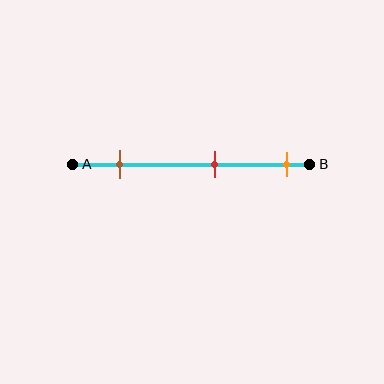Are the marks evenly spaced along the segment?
Yes, the marks are approximately evenly spaced.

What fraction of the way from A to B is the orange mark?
The orange mark is approximately 90% (0.9) of the way from A to B.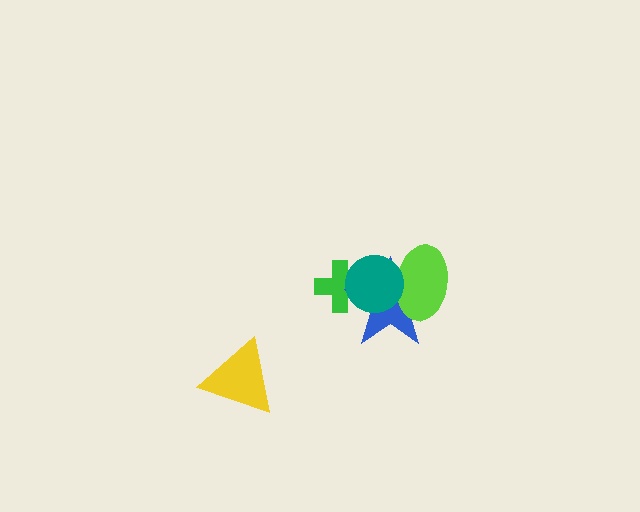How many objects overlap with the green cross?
2 objects overlap with the green cross.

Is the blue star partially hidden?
Yes, it is partially covered by another shape.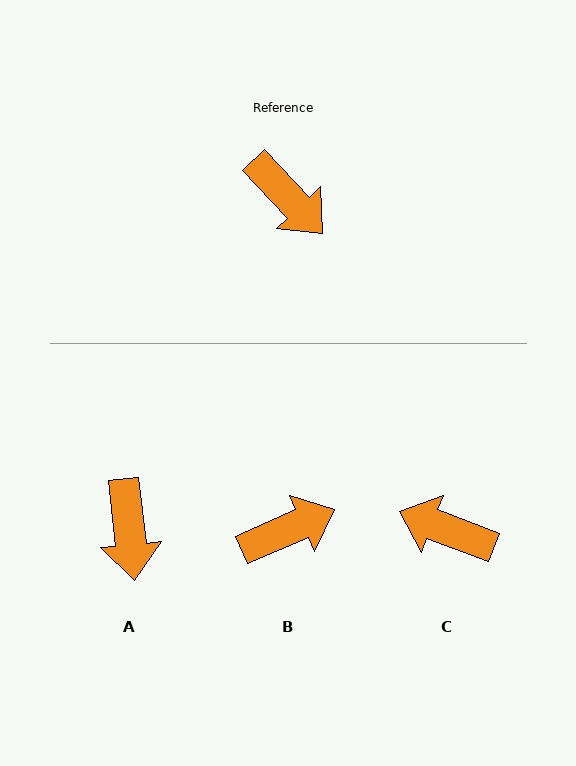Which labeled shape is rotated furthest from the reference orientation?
C, about 154 degrees away.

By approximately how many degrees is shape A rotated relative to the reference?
Approximately 37 degrees clockwise.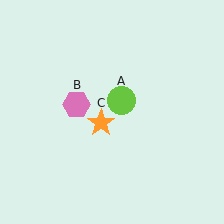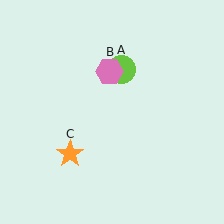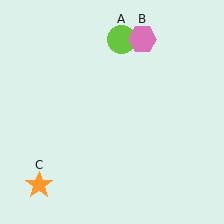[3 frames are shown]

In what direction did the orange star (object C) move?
The orange star (object C) moved down and to the left.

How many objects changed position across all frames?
3 objects changed position: lime circle (object A), pink hexagon (object B), orange star (object C).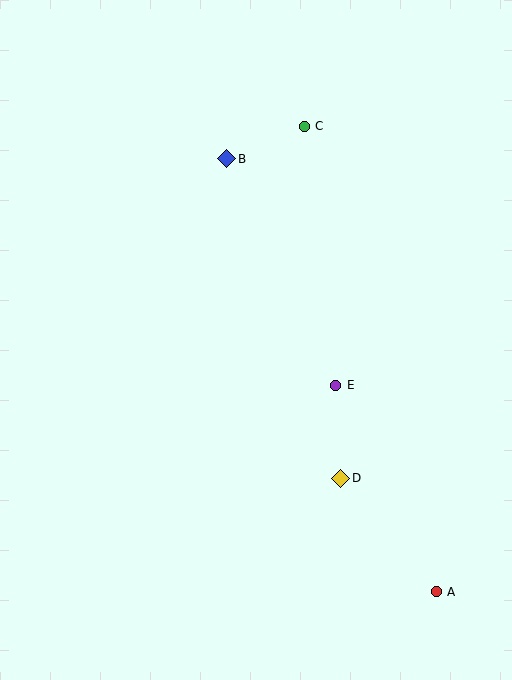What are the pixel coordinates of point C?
Point C is at (304, 126).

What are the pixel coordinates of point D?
Point D is at (341, 478).